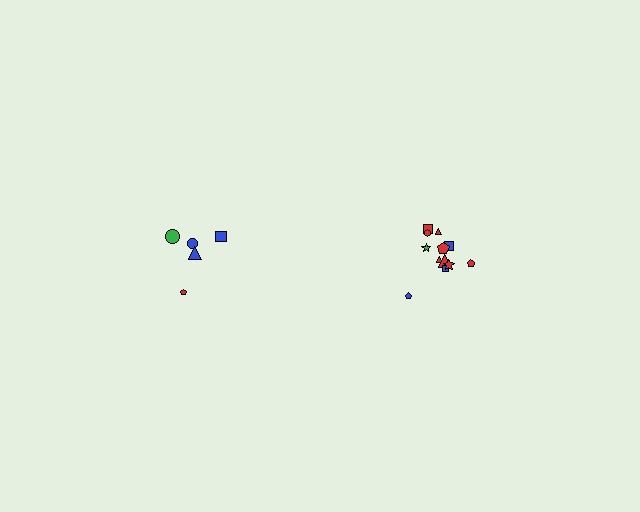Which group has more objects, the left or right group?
The right group.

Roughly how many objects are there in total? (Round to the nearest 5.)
Roughly 15 objects in total.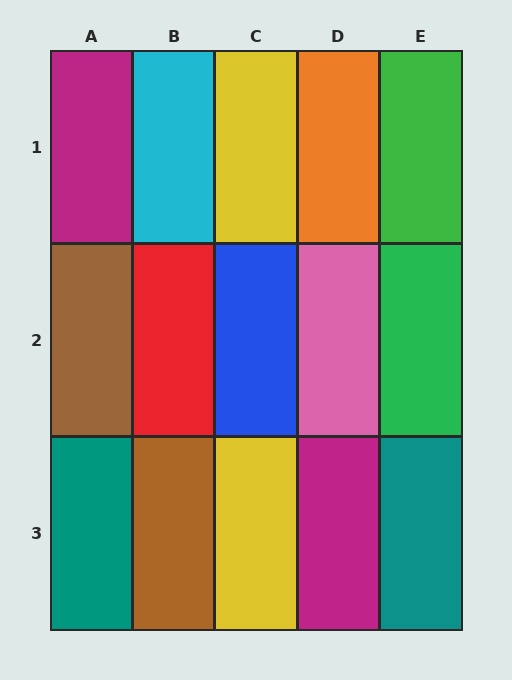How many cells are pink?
1 cell is pink.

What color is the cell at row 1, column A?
Magenta.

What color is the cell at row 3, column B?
Brown.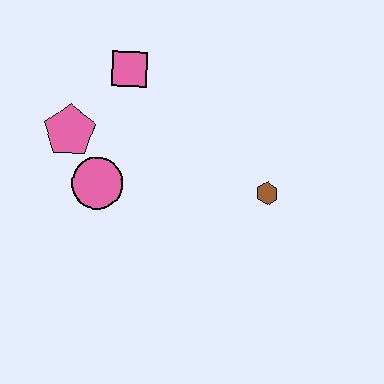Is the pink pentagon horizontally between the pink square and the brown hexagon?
No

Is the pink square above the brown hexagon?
Yes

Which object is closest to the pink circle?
The pink pentagon is closest to the pink circle.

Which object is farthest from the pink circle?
The brown hexagon is farthest from the pink circle.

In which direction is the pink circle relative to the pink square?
The pink circle is below the pink square.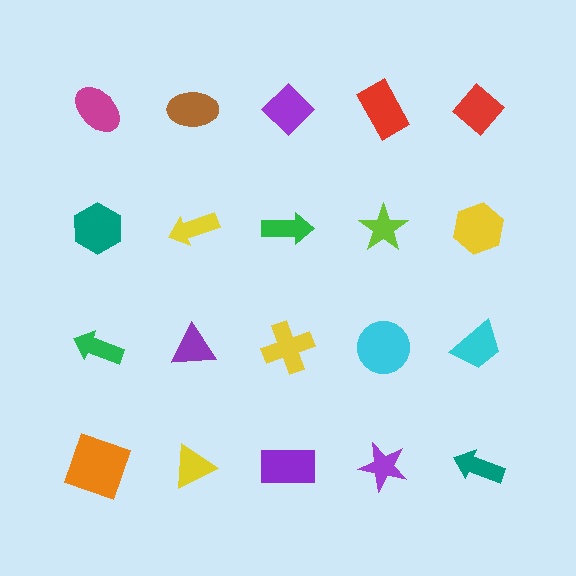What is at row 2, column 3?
A green arrow.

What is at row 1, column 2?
A brown ellipse.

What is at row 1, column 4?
A red rectangle.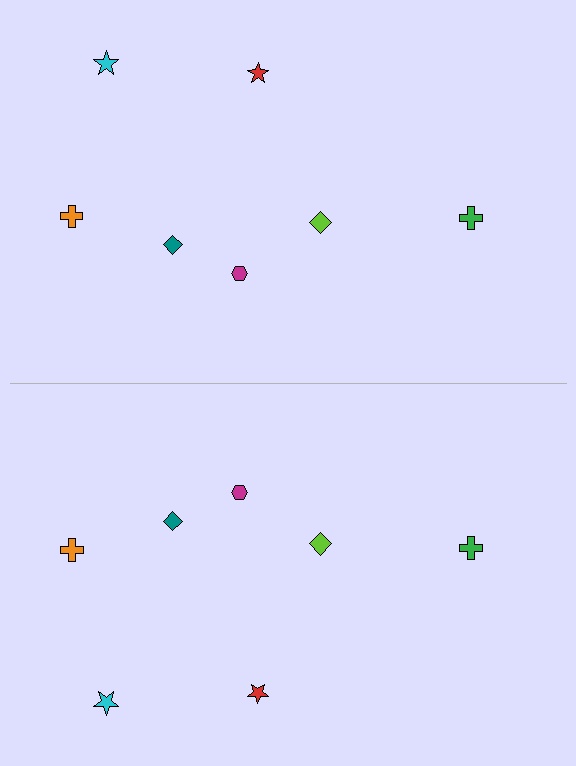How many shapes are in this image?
There are 14 shapes in this image.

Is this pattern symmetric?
Yes, this pattern has bilateral (reflection) symmetry.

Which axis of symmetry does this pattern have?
The pattern has a horizontal axis of symmetry running through the center of the image.